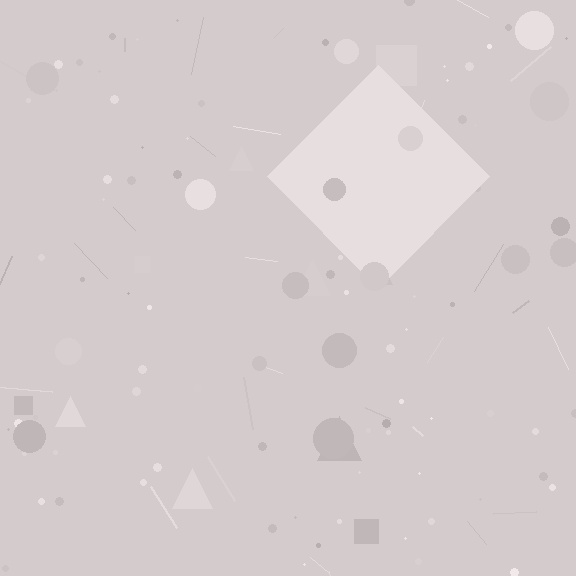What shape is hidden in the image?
A diamond is hidden in the image.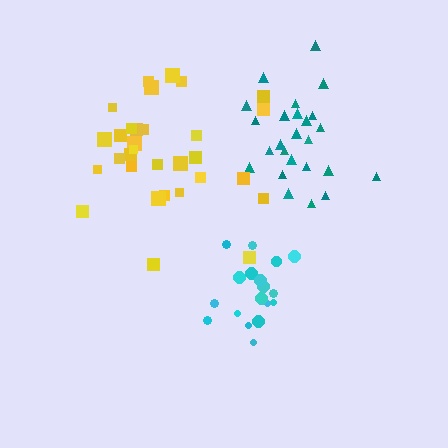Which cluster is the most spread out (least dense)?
Yellow.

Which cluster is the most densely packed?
Cyan.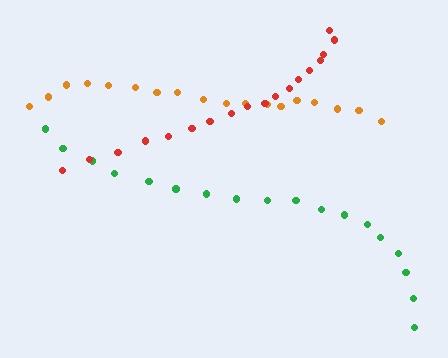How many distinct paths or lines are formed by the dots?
There are 3 distinct paths.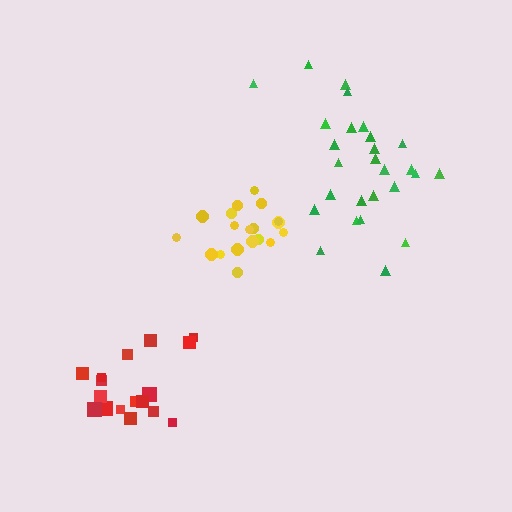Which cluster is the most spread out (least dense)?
Green.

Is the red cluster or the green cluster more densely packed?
Red.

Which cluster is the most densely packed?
Yellow.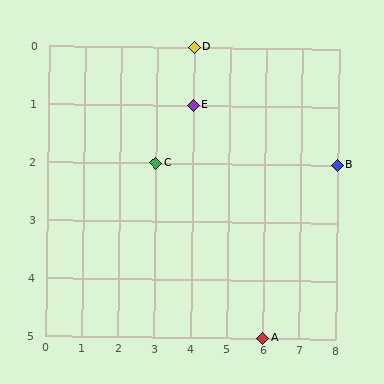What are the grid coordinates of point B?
Point B is at grid coordinates (8, 2).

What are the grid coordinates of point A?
Point A is at grid coordinates (6, 5).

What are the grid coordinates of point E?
Point E is at grid coordinates (4, 1).